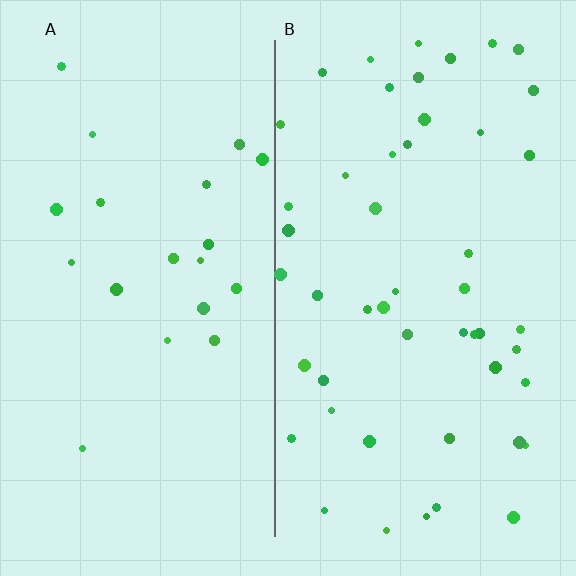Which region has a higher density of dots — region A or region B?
B (the right).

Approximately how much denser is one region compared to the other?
Approximately 2.5× — region B over region A.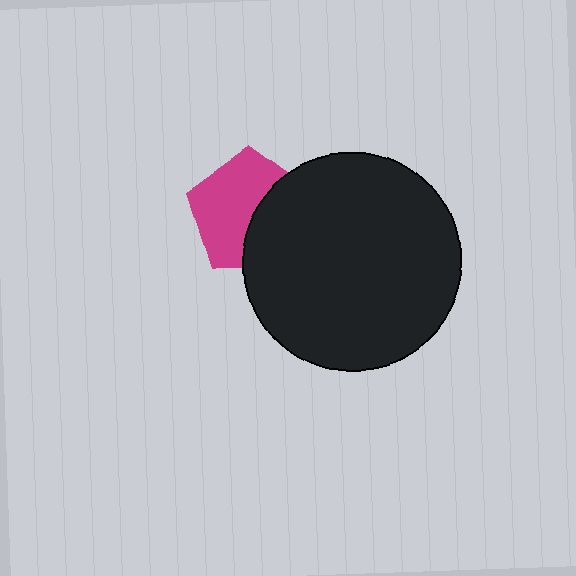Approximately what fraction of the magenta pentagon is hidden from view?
Roughly 41% of the magenta pentagon is hidden behind the black circle.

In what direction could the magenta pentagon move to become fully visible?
The magenta pentagon could move left. That would shift it out from behind the black circle entirely.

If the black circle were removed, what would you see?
You would see the complete magenta pentagon.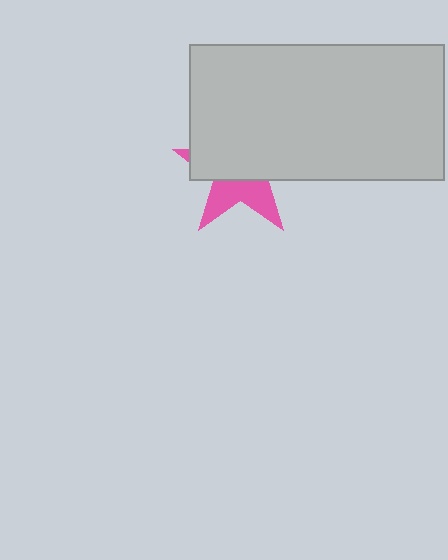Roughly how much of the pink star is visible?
A small part of it is visible (roughly 38%).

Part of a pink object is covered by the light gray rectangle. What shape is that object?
It is a star.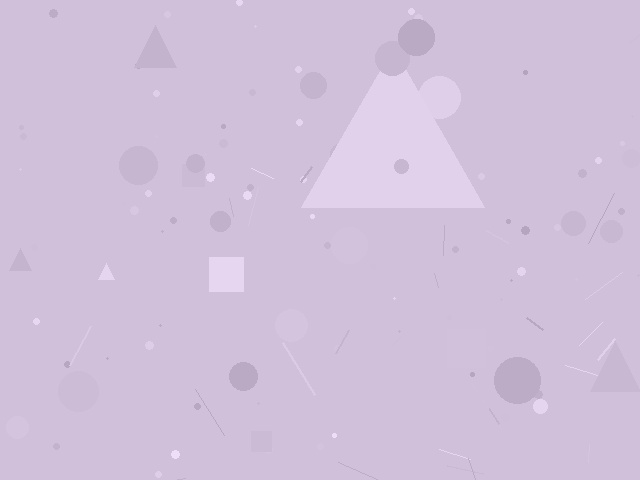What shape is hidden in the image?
A triangle is hidden in the image.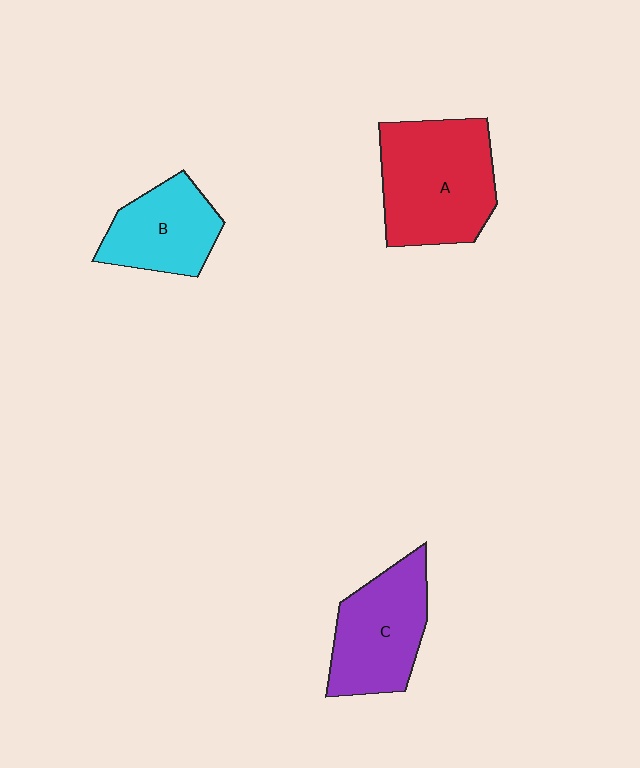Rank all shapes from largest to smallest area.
From largest to smallest: A (red), C (purple), B (cyan).